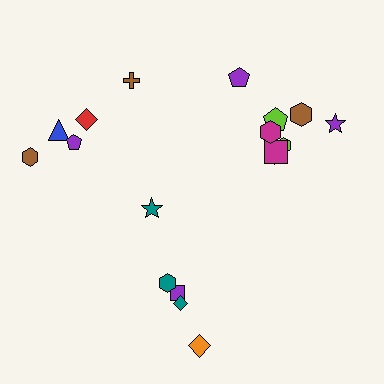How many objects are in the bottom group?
There are 5 objects.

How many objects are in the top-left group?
There are 5 objects.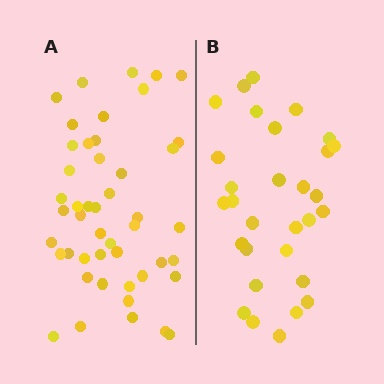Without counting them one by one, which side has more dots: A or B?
Region A (the left region) has more dots.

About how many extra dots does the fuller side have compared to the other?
Region A has approximately 15 more dots than region B.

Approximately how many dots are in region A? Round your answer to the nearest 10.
About 50 dots. (The exact count is 47, which rounds to 50.)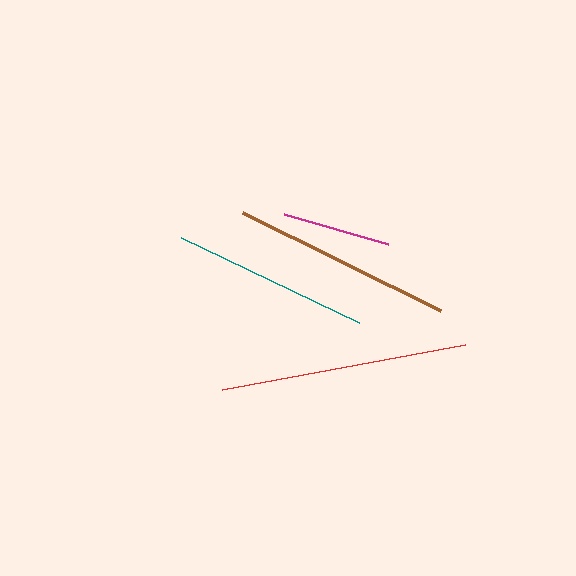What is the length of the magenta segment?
The magenta segment is approximately 108 pixels long.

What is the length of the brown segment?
The brown segment is approximately 221 pixels long.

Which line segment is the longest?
The red line is the longest at approximately 248 pixels.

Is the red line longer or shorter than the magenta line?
The red line is longer than the magenta line.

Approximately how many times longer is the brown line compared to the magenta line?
The brown line is approximately 2.1 times the length of the magenta line.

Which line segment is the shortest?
The magenta line is the shortest at approximately 108 pixels.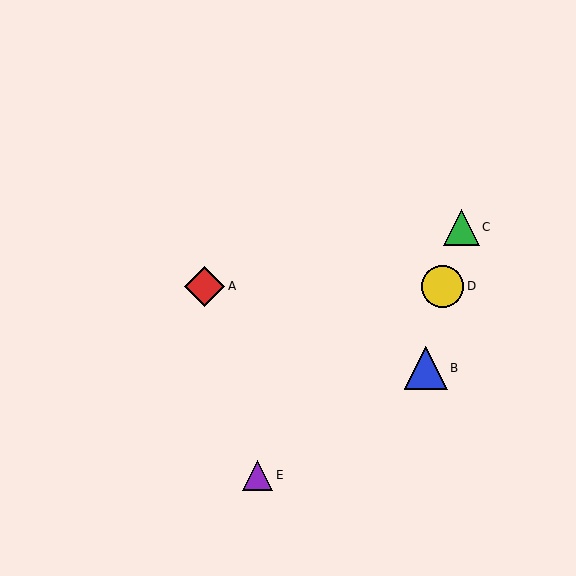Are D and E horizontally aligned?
No, D is at y≈286 and E is at y≈475.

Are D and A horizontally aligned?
Yes, both are at y≈286.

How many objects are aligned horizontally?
2 objects (A, D) are aligned horizontally.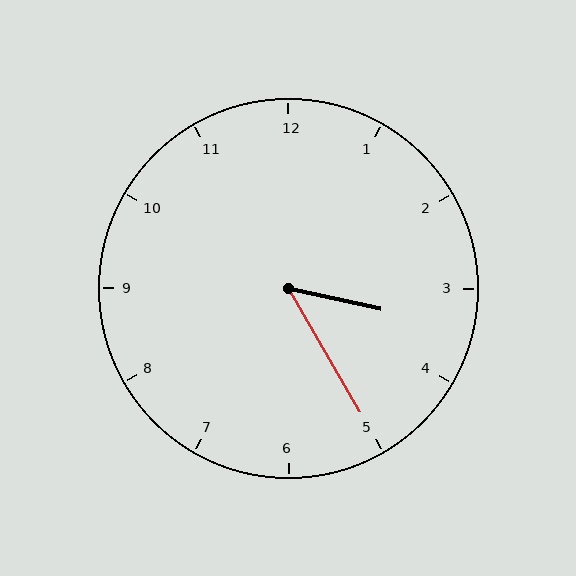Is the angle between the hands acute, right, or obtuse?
It is acute.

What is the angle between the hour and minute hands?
Approximately 48 degrees.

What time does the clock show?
3:25.